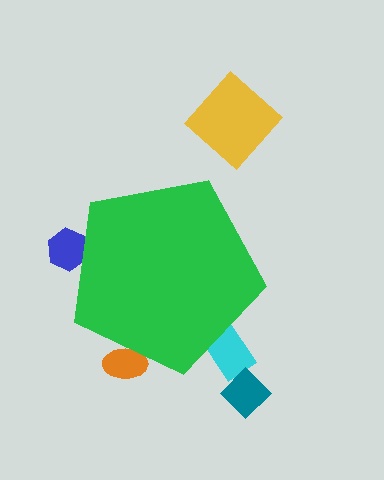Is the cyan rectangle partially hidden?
Yes, the cyan rectangle is partially hidden behind the green pentagon.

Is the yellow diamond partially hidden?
No, the yellow diamond is fully visible.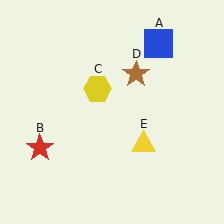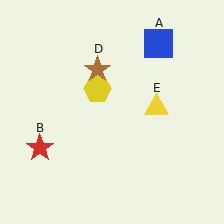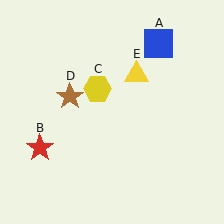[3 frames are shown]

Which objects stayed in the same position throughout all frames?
Blue square (object A) and red star (object B) and yellow hexagon (object C) remained stationary.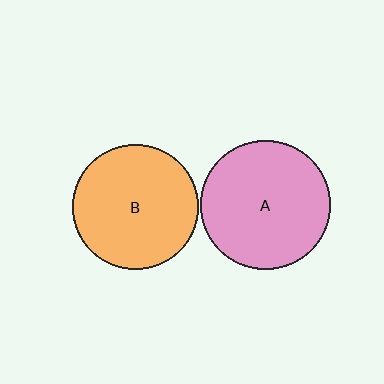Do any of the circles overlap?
No, none of the circles overlap.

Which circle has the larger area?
Circle A (pink).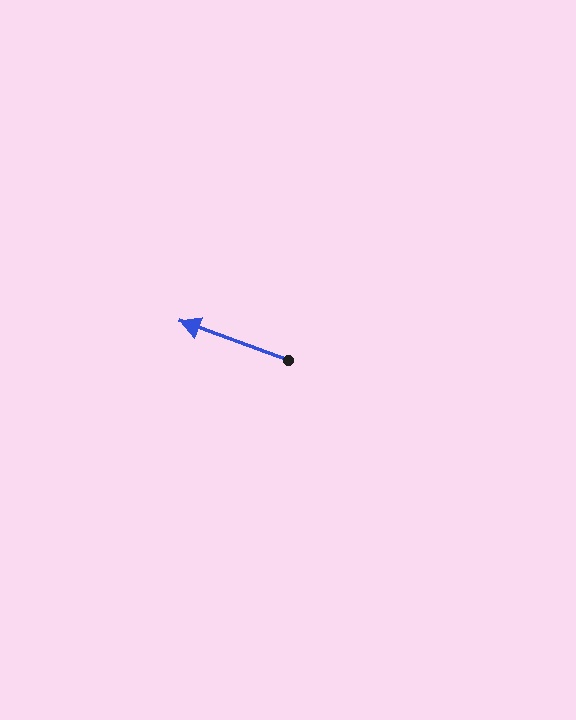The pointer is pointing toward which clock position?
Roughly 10 o'clock.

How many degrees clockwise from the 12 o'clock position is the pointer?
Approximately 290 degrees.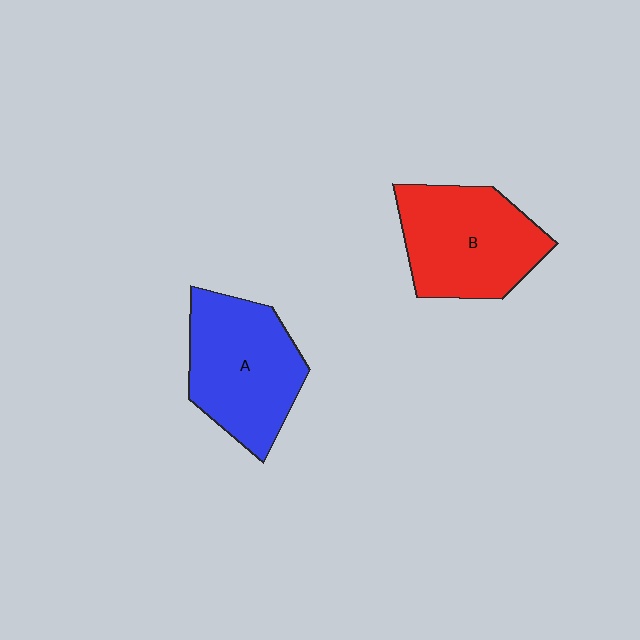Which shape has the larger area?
Shape A (blue).